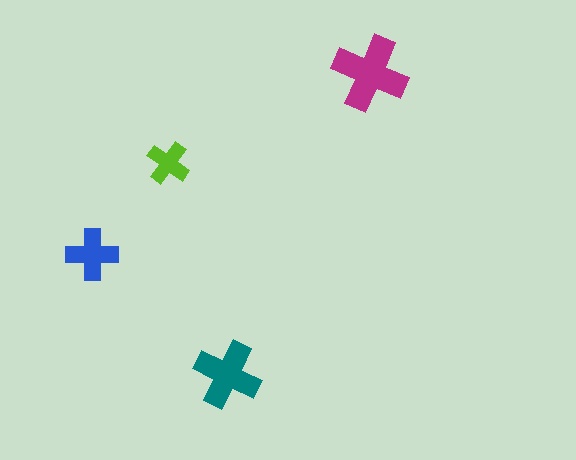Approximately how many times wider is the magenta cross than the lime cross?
About 1.5 times wider.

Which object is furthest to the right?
The magenta cross is rightmost.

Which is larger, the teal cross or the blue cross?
The teal one.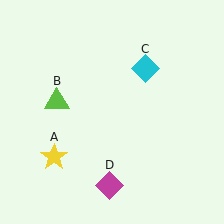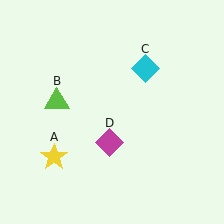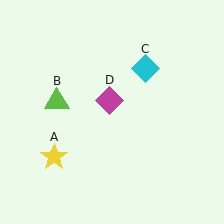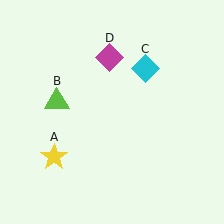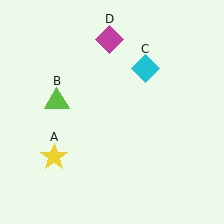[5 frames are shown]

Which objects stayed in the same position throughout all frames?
Yellow star (object A) and lime triangle (object B) and cyan diamond (object C) remained stationary.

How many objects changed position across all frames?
1 object changed position: magenta diamond (object D).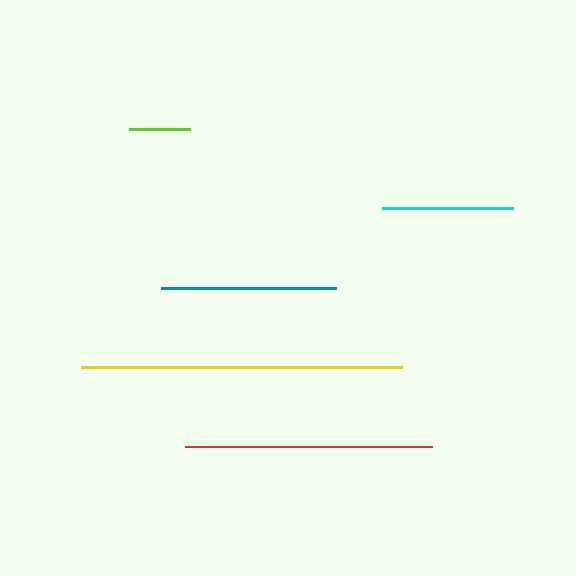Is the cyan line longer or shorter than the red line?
The red line is longer than the cyan line.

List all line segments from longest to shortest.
From longest to shortest: yellow, red, teal, cyan, lime.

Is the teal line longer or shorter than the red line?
The red line is longer than the teal line.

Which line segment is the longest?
The yellow line is the longest at approximately 321 pixels.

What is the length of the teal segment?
The teal segment is approximately 175 pixels long.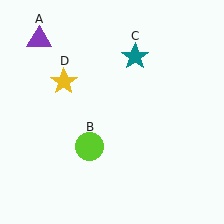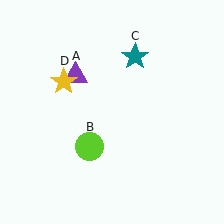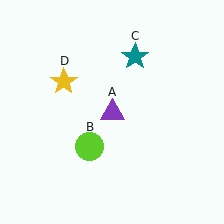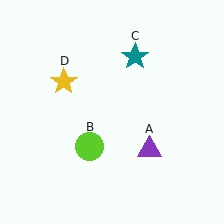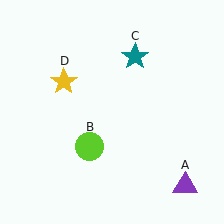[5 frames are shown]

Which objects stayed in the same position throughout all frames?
Lime circle (object B) and teal star (object C) and yellow star (object D) remained stationary.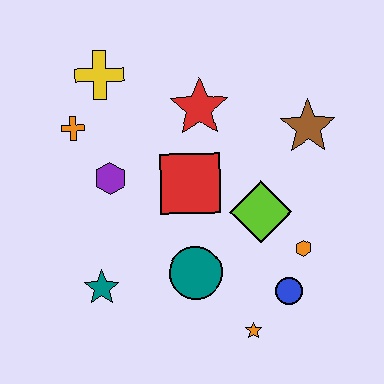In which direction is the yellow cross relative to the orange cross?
The yellow cross is above the orange cross.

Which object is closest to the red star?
The red square is closest to the red star.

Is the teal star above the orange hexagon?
No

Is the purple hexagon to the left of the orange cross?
No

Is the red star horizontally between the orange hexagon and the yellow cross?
Yes